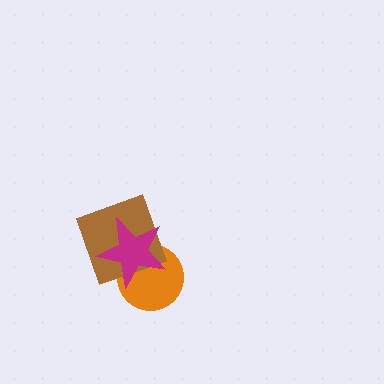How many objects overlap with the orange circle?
2 objects overlap with the orange circle.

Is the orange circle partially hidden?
Yes, it is partially covered by another shape.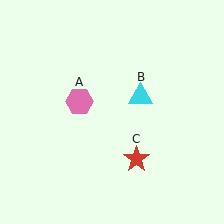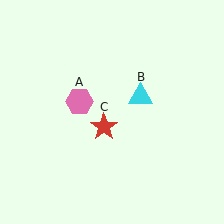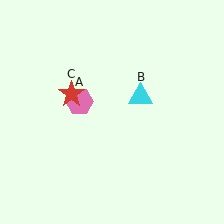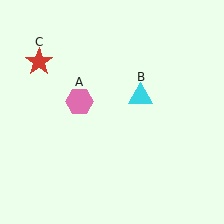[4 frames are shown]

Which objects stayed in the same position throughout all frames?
Pink hexagon (object A) and cyan triangle (object B) remained stationary.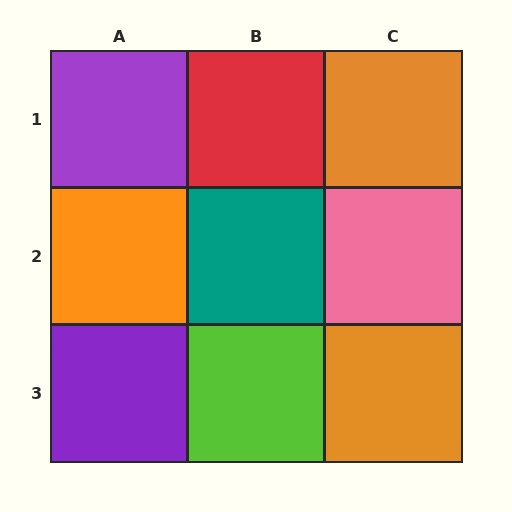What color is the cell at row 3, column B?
Lime.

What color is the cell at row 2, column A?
Orange.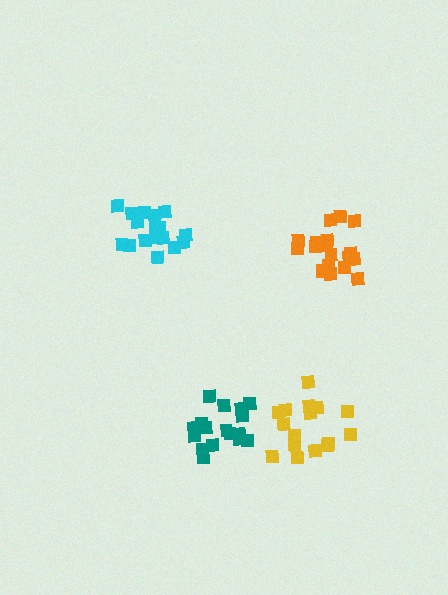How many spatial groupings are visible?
There are 4 spatial groupings.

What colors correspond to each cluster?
The clusters are colored: cyan, yellow, teal, orange.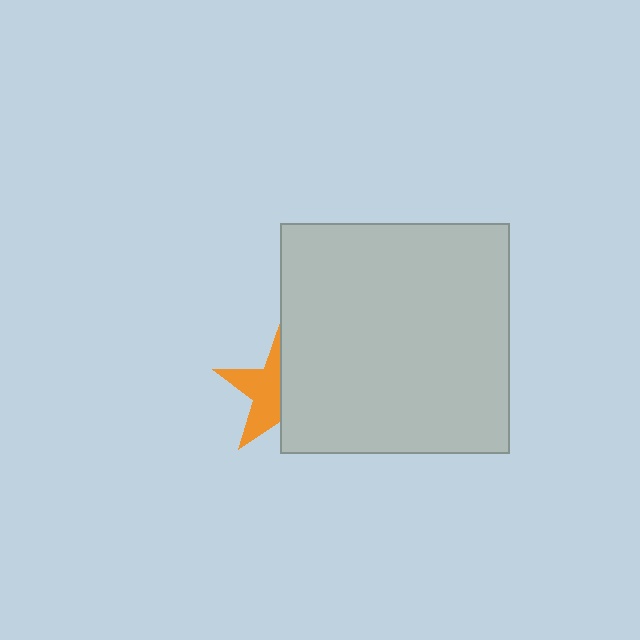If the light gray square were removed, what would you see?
You would see the complete orange star.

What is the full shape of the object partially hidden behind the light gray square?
The partially hidden object is an orange star.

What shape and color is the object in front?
The object in front is a light gray square.